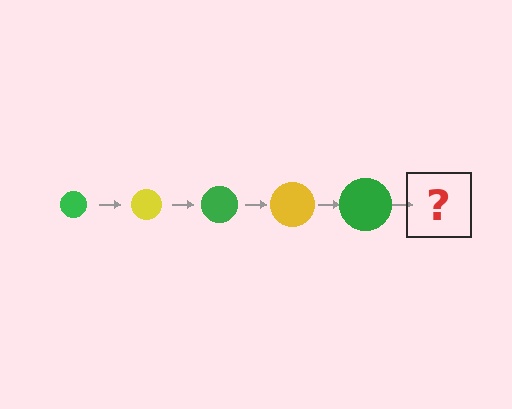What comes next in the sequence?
The next element should be a yellow circle, larger than the previous one.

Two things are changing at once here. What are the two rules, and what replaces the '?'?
The two rules are that the circle grows larger each step and the color cycles through green and yellow. The '?' should be a yellow circle, larger than the previous one.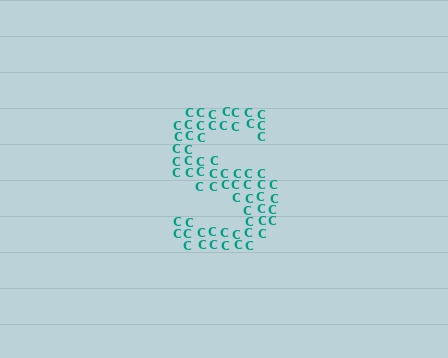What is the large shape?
The large shape is the letter S.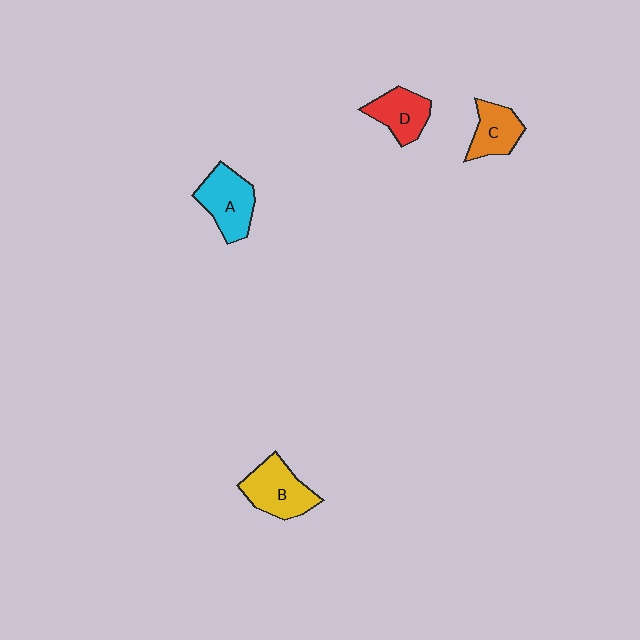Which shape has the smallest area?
Shape C (orange).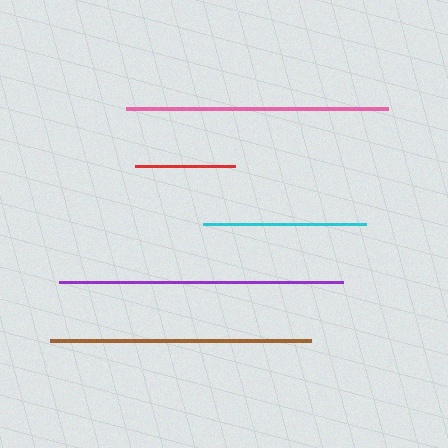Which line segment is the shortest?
The red line is the shortest at approximately 101 pixels.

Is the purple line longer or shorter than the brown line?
The purple line is longer than the brown line.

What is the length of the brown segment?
The brown segment is approximately 262 pixels long.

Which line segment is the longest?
The purple line is the longest at approximately 284 pixels.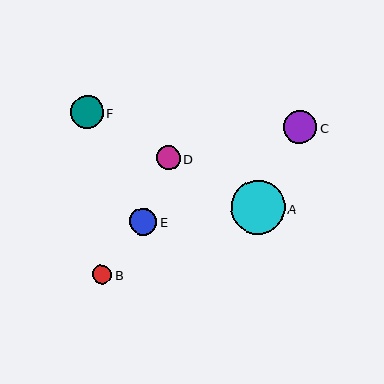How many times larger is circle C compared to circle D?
Circle C is approximately 1.4 times the size of circle D.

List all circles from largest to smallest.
From largest to smallest: A, F, C, E, D, B.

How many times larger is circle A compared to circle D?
Circle A is approximately 2.3 times the size of circle D.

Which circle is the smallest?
Circle B is the smallest with a size of approximately 20 pixels.